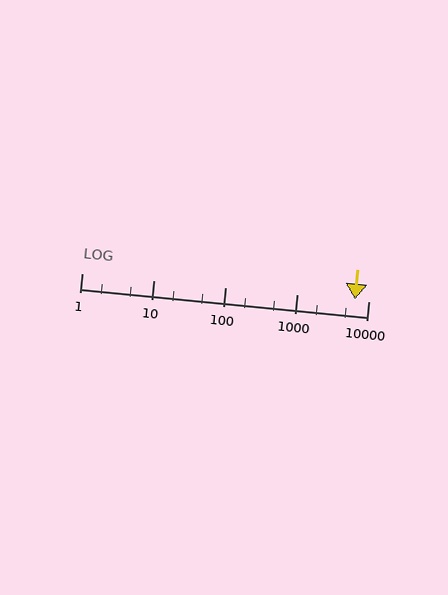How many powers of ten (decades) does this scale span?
The scale spans 4 decades, from 1 to 10000.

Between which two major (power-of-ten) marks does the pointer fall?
The pointer is between 1000 and 10000.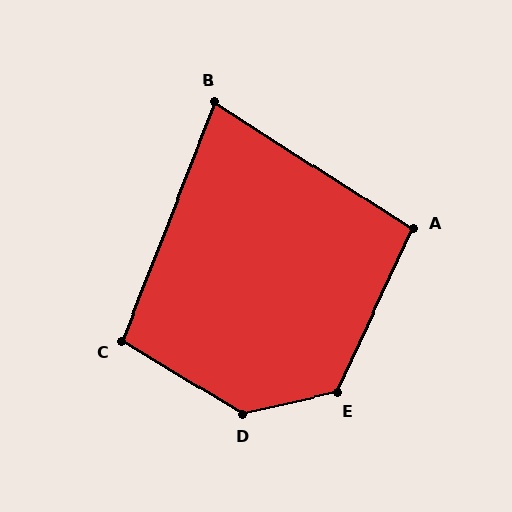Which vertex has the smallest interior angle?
B, at approximately 79 degrees.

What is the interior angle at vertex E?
Approximately 128 degrees (obtuse).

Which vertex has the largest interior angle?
D, at approximately 136 degrees.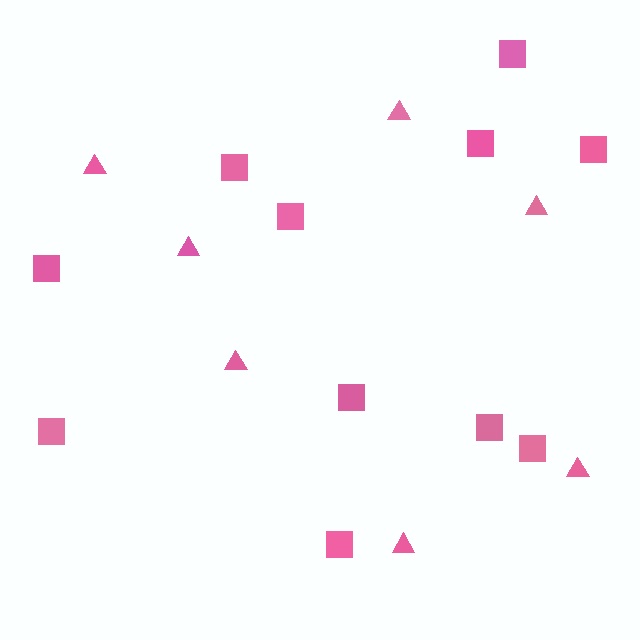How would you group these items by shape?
There are 2 groups: one group of squares (11) and one group of triangles (7).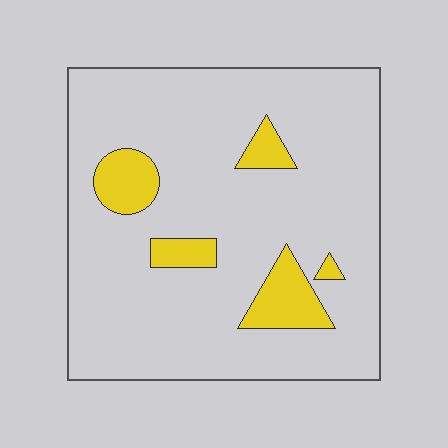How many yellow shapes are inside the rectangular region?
5.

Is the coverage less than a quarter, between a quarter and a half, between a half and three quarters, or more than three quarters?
Less than a quarter.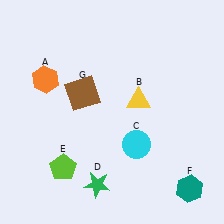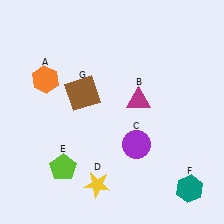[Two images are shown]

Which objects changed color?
B changed from yellow to magenta. C changed from cyan to purple. D changed from green to yellow.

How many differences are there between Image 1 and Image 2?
There are 3 differences between the two images.